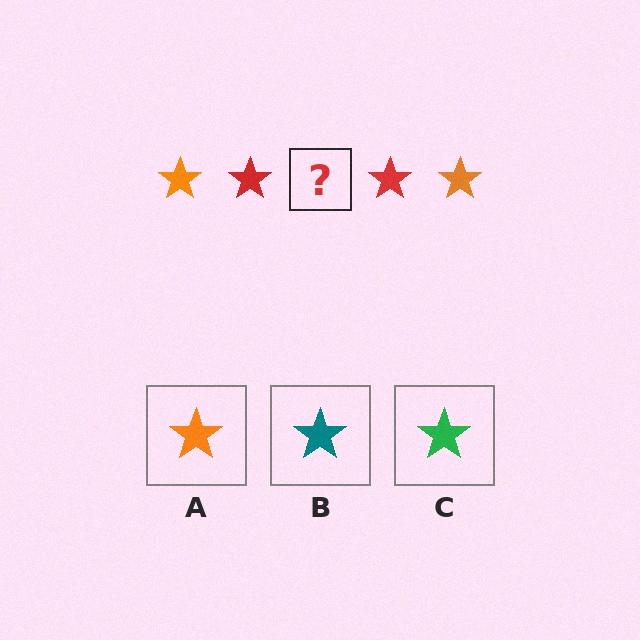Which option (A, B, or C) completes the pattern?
A.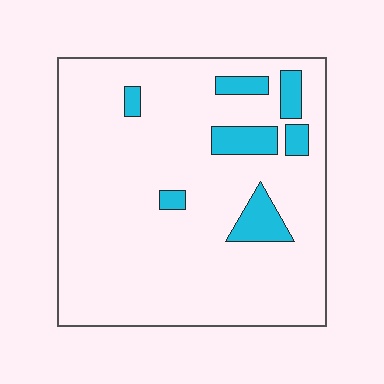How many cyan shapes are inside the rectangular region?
7.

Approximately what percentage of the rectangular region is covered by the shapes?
Approximately 10%.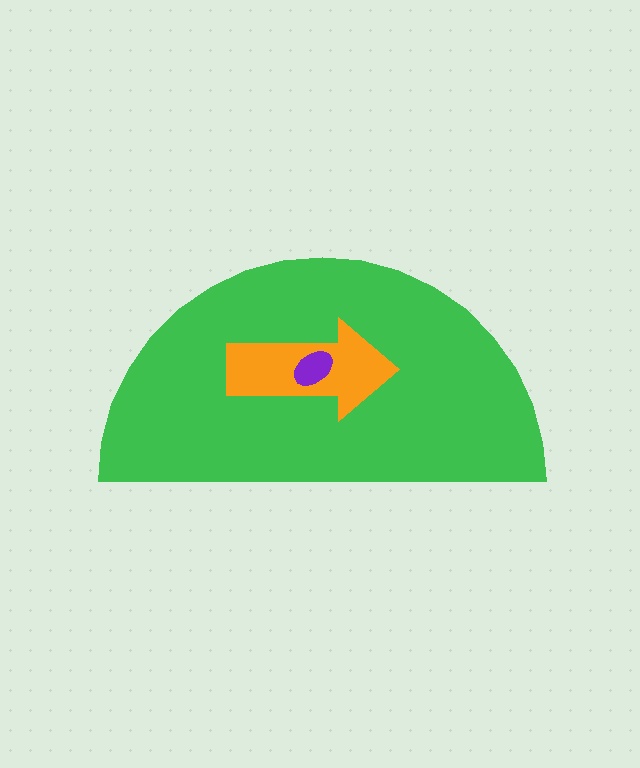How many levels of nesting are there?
3.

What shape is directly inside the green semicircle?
The orange arrow.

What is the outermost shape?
The green semicircle.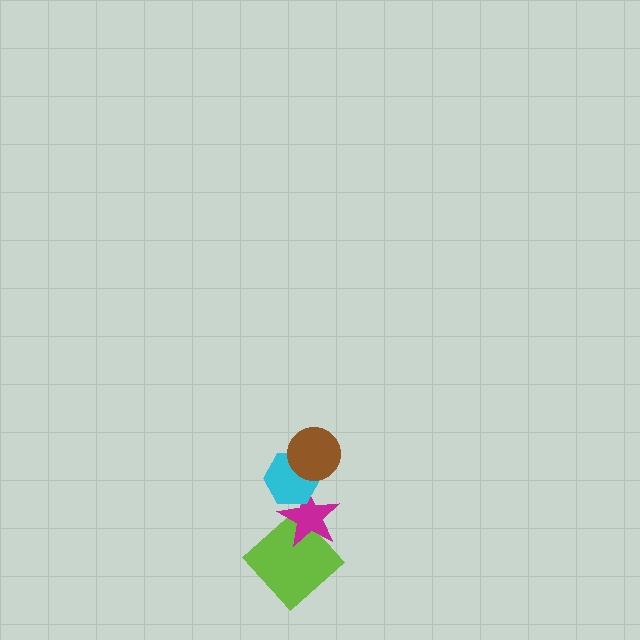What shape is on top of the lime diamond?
The magenta star is on top of the lime diamond.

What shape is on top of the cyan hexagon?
The brown circle is on top of the cyan hexagon.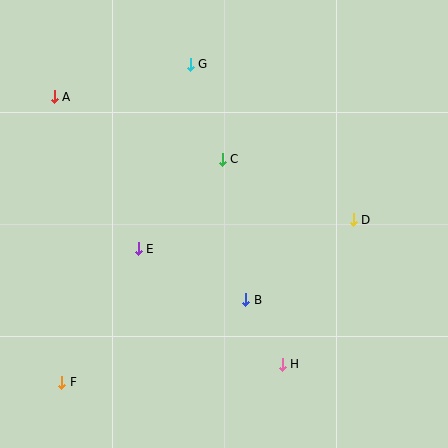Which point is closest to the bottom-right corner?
Point H is closest to the bottom-right corner.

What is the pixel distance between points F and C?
The distance between F and C is 275 pixels.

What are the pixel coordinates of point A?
Point A is at (54, 97).